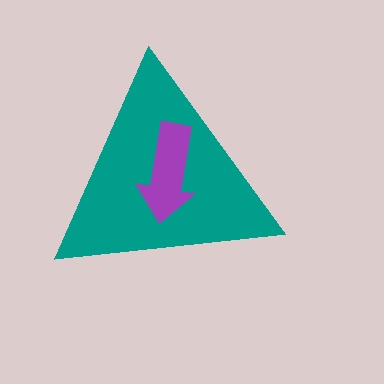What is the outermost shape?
The teal triangle.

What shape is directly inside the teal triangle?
The purple arrow.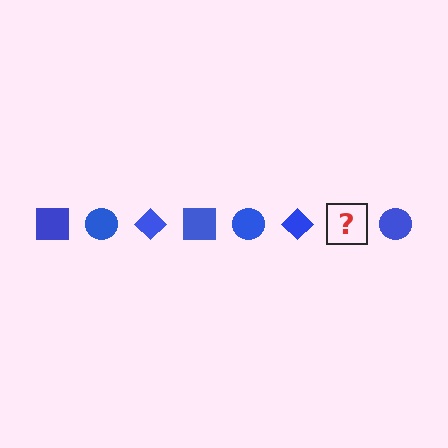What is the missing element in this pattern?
The missing element is a blue square.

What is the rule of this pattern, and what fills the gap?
The rule is that the pattern cycles through square, circle, diamond shapes in blue. The gap should be filled with a blue square.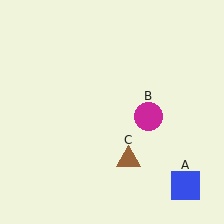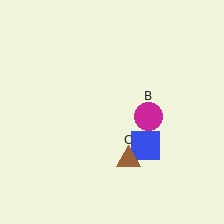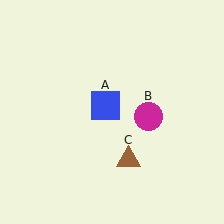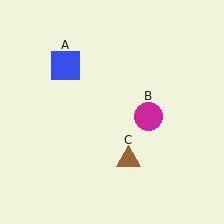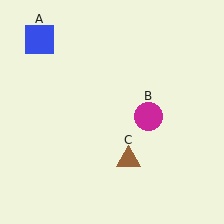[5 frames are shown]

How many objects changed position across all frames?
1 object changed position: blue square (object A).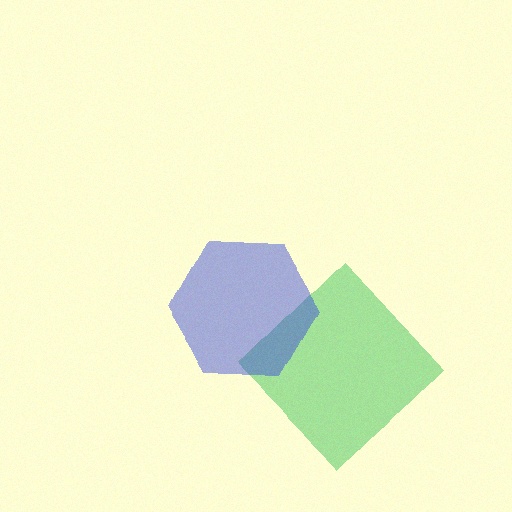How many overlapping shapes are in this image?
There are 2 overlapping shapes in the image.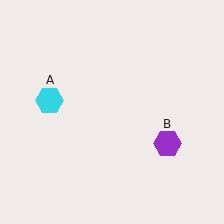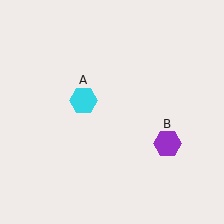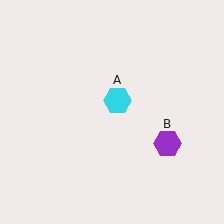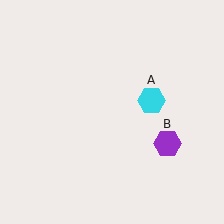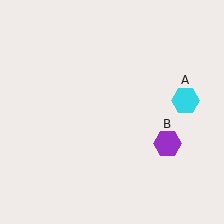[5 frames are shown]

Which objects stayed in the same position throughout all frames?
Purple hexagon (object B) remained stationary.